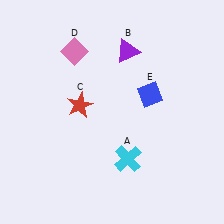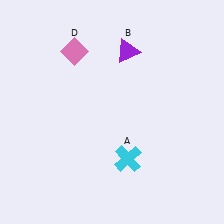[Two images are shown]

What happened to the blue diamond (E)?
The blue diamond (E) was removed in Image 2. It was in the top-right area of Image 1.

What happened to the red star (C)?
The red star (C) was removed in Image 2. It was in the top-left area of Image 1.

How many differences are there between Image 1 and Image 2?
There are 2 differences between the two images.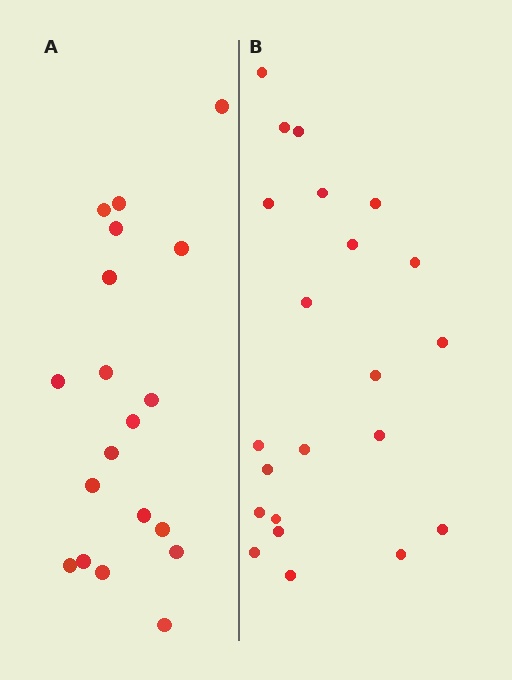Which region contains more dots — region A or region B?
Region B (the right region) has more dots.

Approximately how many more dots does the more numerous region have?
Region B has just a few more — roughly 2 or 3 more dots than region A.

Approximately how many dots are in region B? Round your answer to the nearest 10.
About 20 dots. (The exact count is 22, which rounds to 20.)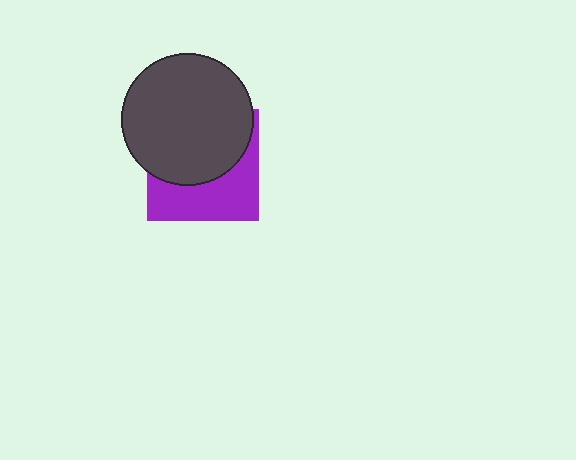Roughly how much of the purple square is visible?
A small part of it is visible (roughly 44%).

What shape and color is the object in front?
The object in front is a dark gray circle.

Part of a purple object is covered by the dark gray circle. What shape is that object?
It is a square.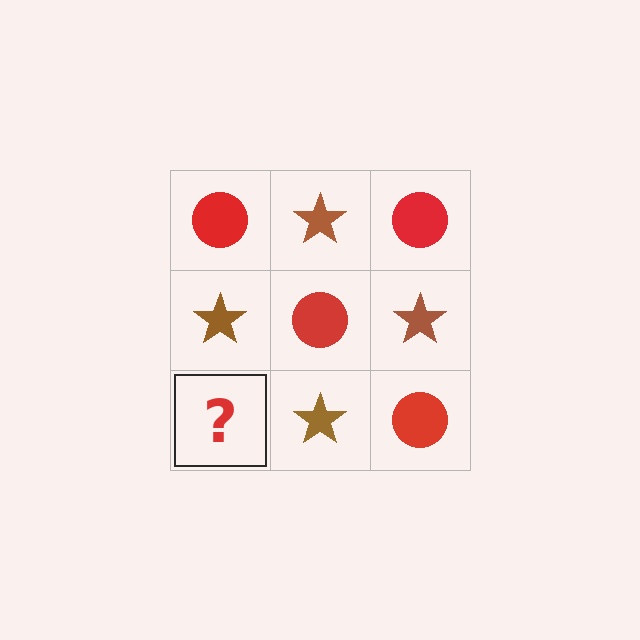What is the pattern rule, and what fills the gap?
The rule is that it alternates red circle and brown star in a checkerboard pattern. The gap should be filled with a red circle.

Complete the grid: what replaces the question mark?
The question mark should be replaced with a red circle.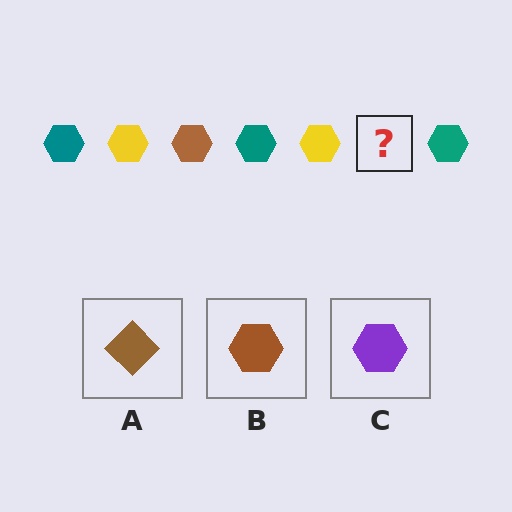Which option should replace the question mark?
Option B.